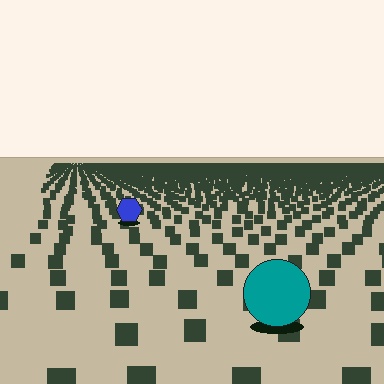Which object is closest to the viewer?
The teal circle is closest. The texture marks near it are larger and more spread out.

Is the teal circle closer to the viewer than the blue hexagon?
Yes. The teal circle is closer — you can tell from the texture gradient: the ground texture is coarser near it.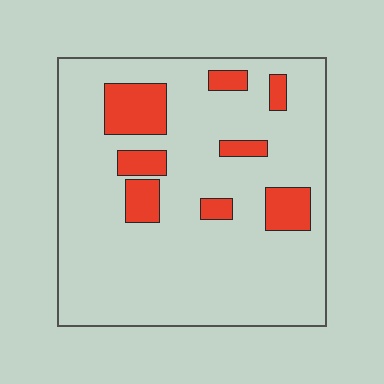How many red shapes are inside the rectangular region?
8.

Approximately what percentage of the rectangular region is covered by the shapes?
Approximately 15%.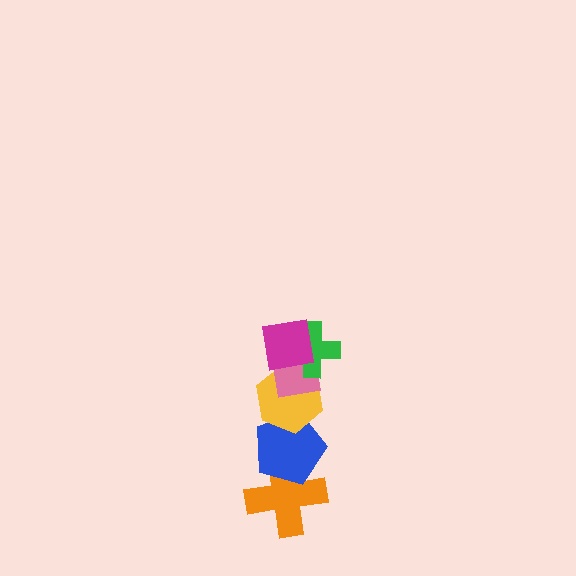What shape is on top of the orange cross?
The blue pentagon is on top of the orange cross.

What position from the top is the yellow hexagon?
The yellow hexagon is 4th from the top.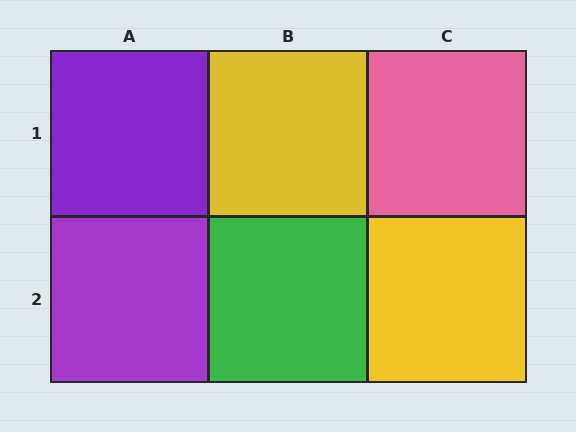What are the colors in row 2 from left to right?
Purple, green, yellow.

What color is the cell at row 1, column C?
Pink.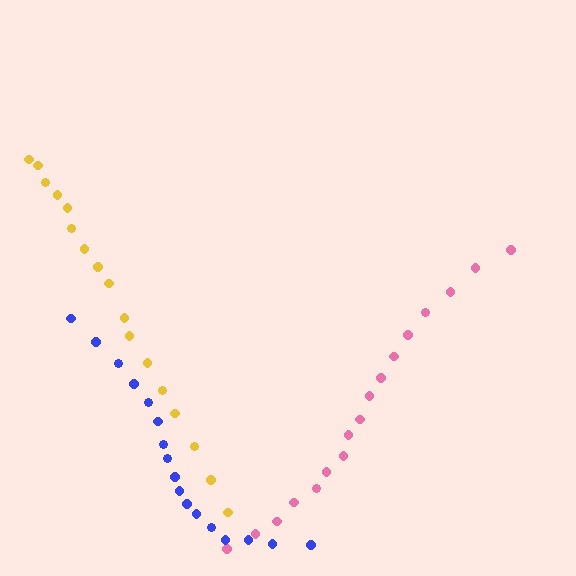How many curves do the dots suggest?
There are 3 distinct paths.